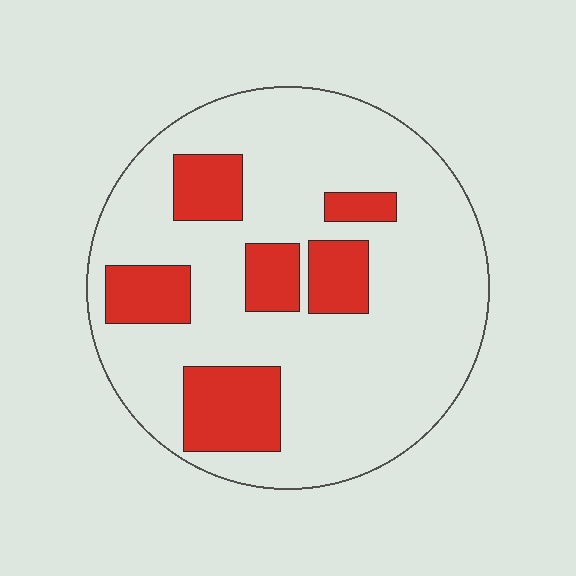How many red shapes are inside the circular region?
6.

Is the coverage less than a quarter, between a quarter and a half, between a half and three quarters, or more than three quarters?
Less than a quarter.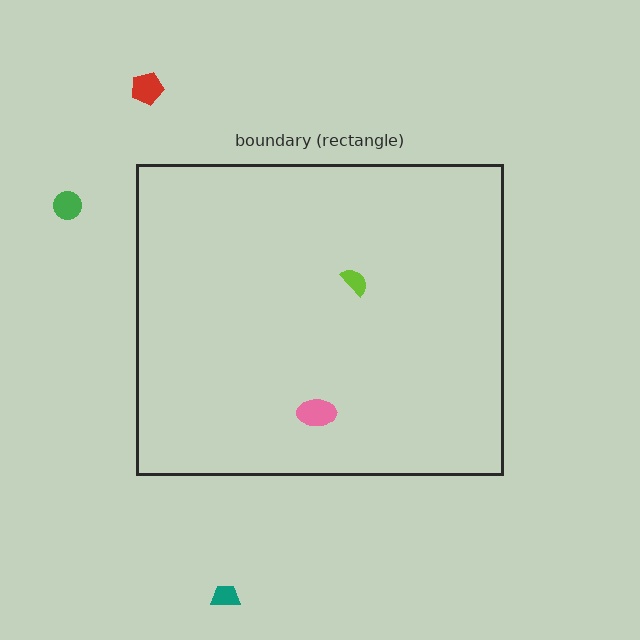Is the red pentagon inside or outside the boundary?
Outside.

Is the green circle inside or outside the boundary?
Outside.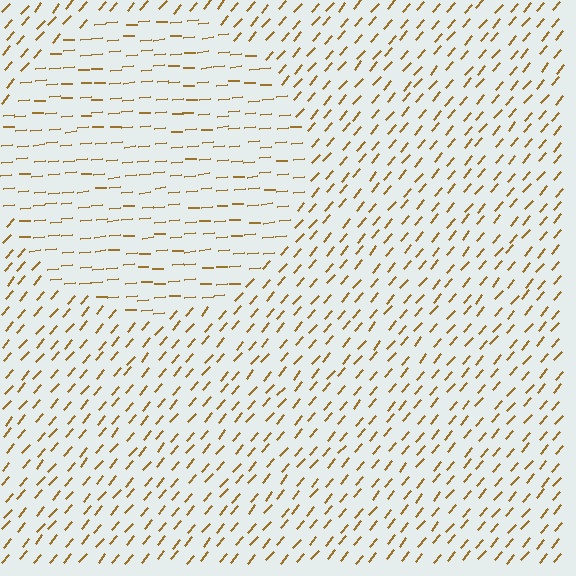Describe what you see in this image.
The image is filled with small brown line segments. A circle region in the image has lines oriented differently from the surrounding lines, creating a visible texture boundary.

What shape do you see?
I see a circle.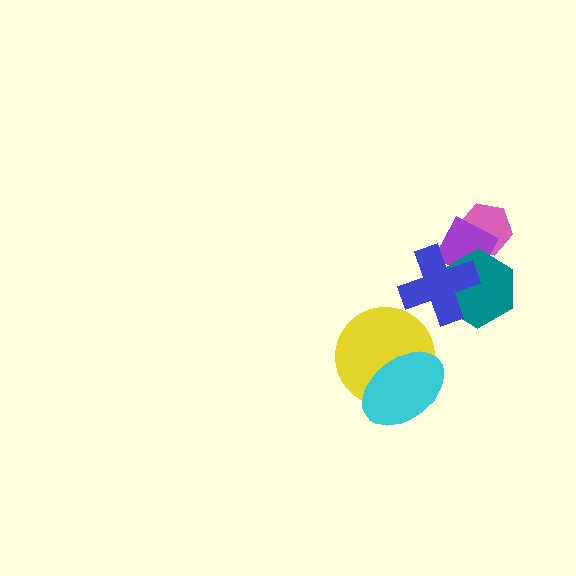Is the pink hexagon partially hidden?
Yes, it is partially covered by another shape.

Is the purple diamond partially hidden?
Yes, it is partially covered by another shape.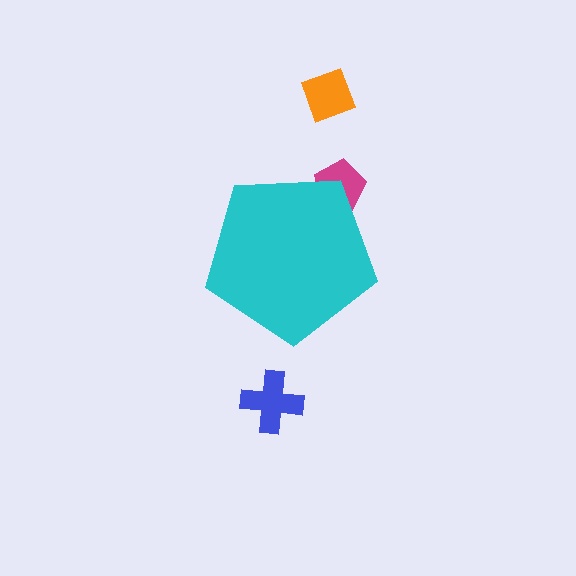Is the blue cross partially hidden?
No, the blue cross is fully visible.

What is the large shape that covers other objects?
A cyan pentagon.